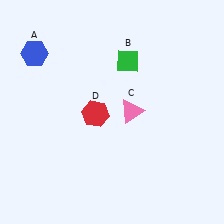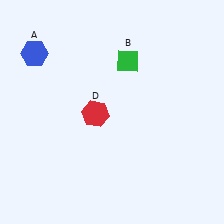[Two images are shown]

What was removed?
The pink triangle (C) was removed in Image 2.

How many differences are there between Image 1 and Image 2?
There is 1 difference between the two images.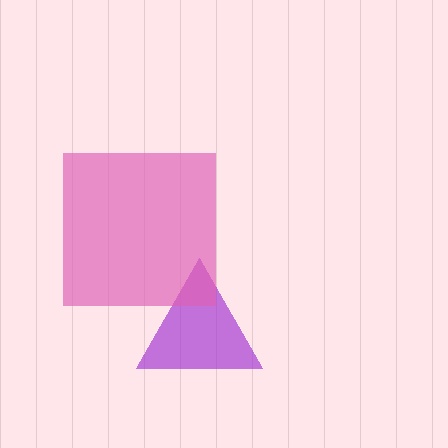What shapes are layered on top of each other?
The layered shapes are: a purple triangle, a pink square.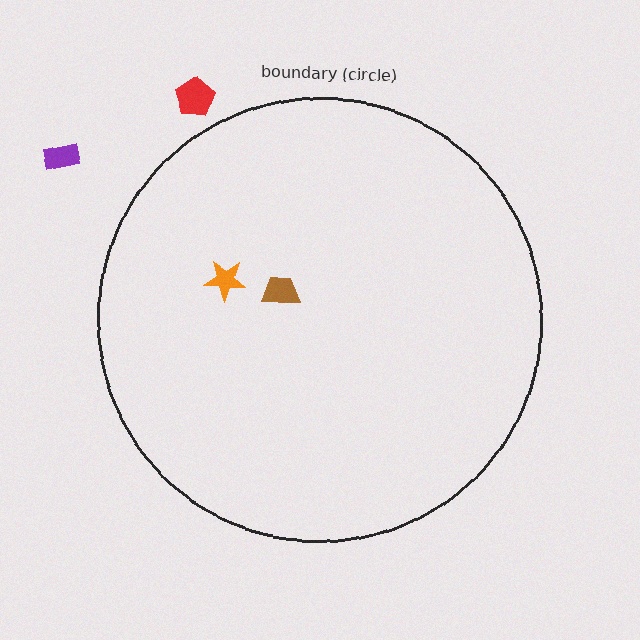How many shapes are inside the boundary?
2 inside, 2 outside.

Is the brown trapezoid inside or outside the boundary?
Inside.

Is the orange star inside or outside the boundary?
Inside.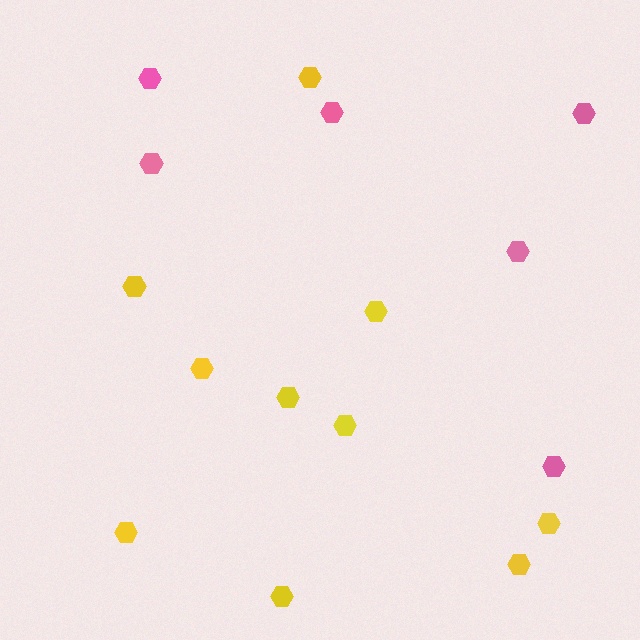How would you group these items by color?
There are 2 groups: one group of yellow hexagons (10) and one group of pink hexagons (6).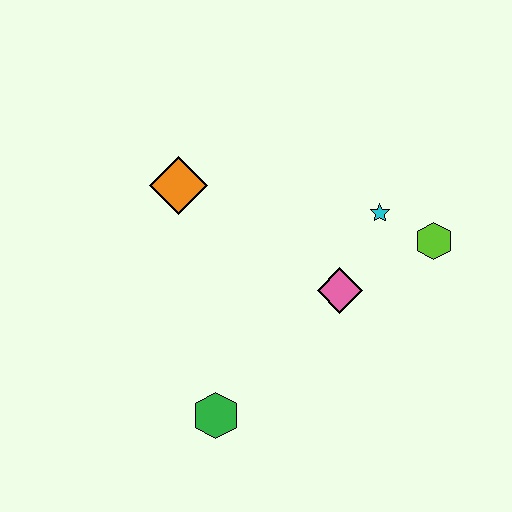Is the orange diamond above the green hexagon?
Yes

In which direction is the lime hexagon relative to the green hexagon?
The lime hexagon is to the right of the green hexagon.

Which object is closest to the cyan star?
The lime hexagon is closest to the cyan star.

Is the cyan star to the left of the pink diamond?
No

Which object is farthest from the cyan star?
The green hexagon is farthest from the cyan star.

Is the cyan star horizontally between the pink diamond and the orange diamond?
No